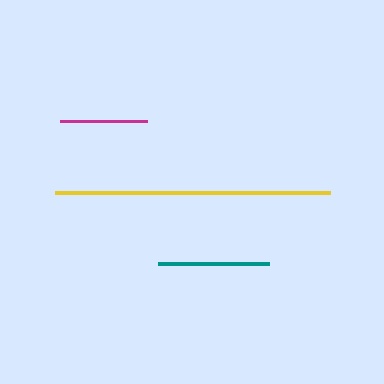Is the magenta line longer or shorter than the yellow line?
The yellow line is longer than the magenta line.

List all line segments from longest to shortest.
From longest to shortest: yellow, teal, magenta.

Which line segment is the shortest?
The magenta line is the shortest at approximately 87 pixels.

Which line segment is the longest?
The yellow line is the longest at approximately 275 pixels.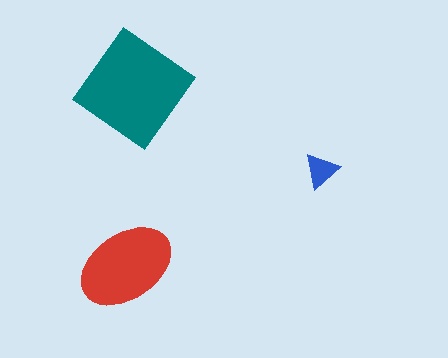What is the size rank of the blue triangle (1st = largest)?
3rd.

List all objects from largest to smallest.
The teal diamond, the red ellipse, the blue triangle.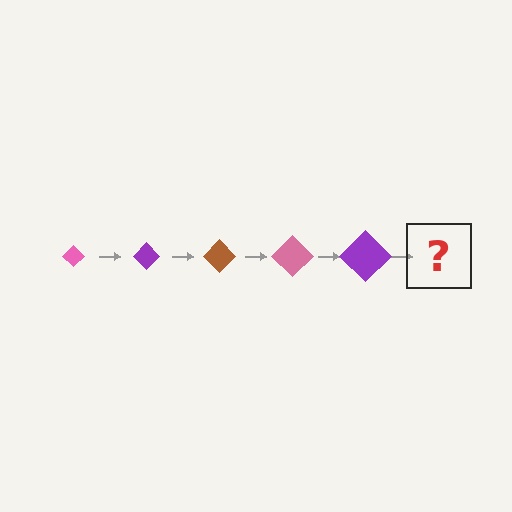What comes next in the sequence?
The next element should be a brown diamond, larger than the previous one.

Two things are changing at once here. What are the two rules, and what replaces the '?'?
The two rules are that the diamond grows larger each step and the color cycles through pink, purple, and brown. The '?' should be a brown diamond, larger than the previous one.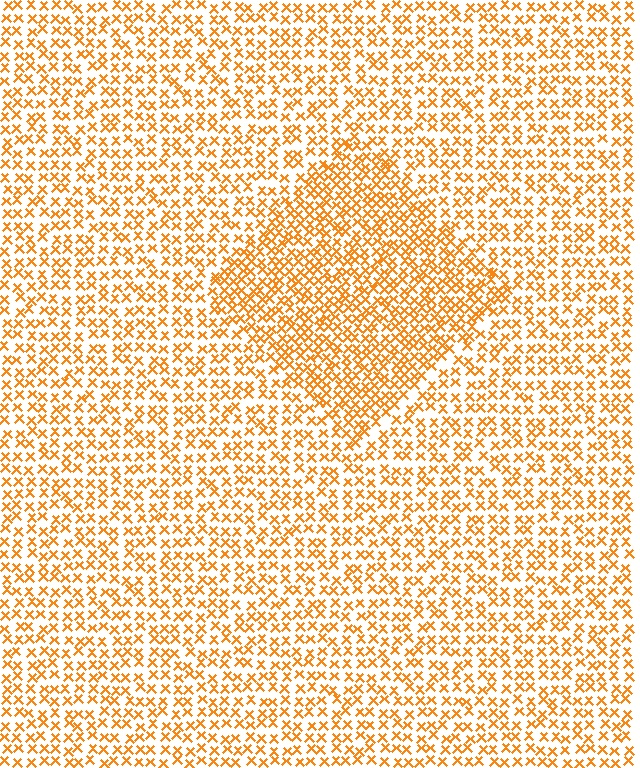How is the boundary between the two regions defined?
The boundary is defined by a change in element density (approximately 1.6x ratio). All elements are the same color, size, and shape.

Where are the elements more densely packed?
The elements are more densely packed inside the diamond boundary.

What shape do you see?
I see a diamond.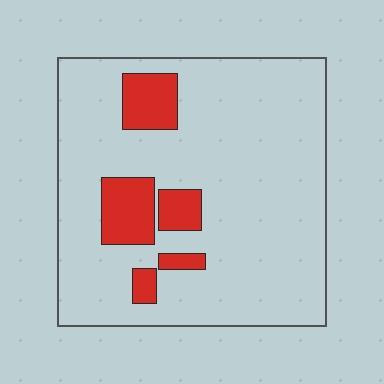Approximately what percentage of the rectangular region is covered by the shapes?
Approximately 15%.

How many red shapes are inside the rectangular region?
5.